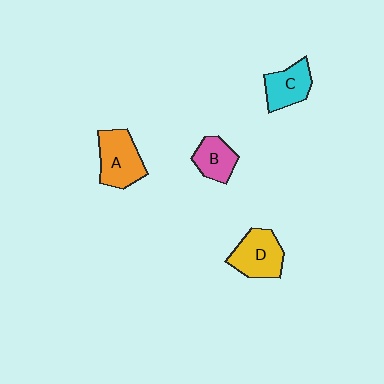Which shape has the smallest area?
Shape B (pink).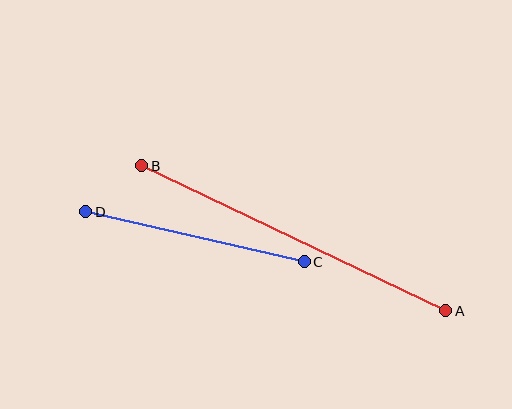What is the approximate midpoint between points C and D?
The midpoint is at approximately (195, 237) pixels.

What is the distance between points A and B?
The distance is approximately 337 pixels.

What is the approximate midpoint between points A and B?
The midpoint is at approximately (294, 238) pixels.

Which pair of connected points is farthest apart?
Points A and B are farthest apart.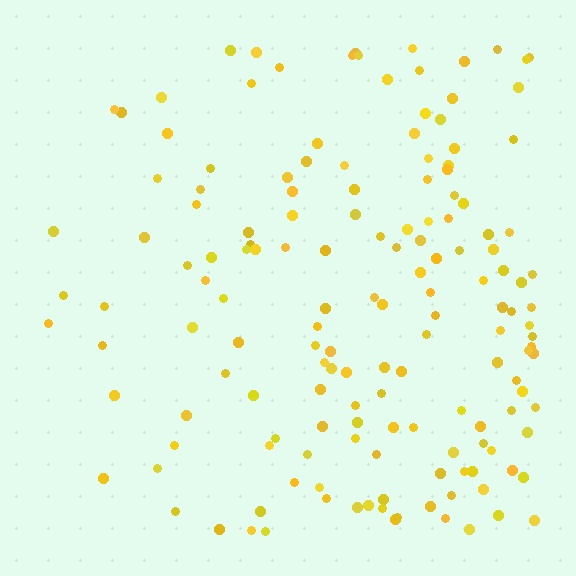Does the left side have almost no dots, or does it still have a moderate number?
Still a moderate number, just noticeably fewer than the right.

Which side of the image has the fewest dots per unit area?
The left.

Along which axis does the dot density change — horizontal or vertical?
Horizontal.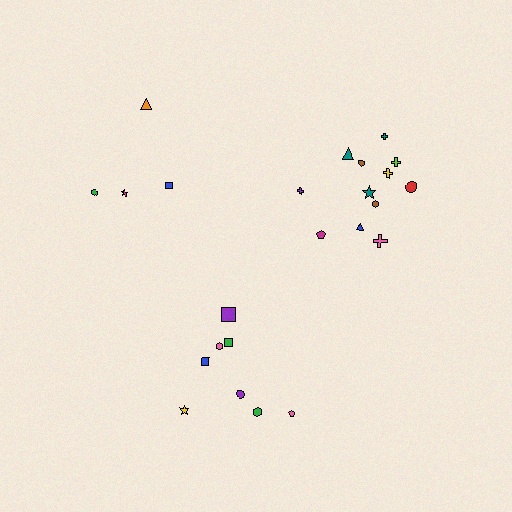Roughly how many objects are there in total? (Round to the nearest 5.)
Roughly 25 objects in total.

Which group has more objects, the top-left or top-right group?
The top-right group.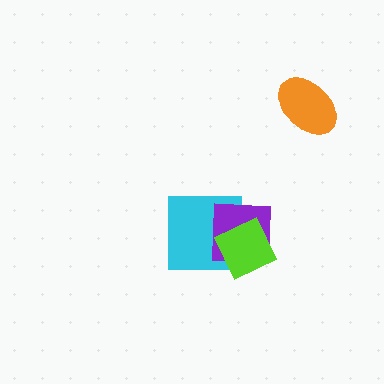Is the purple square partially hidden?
Yes, it is partially covered by another shape.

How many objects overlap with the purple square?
2 objects overlap with the purple square.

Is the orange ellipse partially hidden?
No, no other shape covers it.